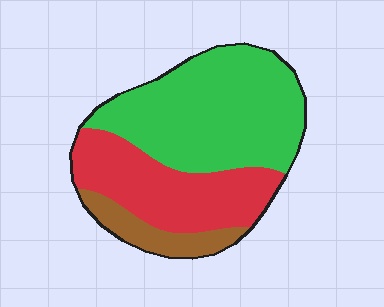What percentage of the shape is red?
Red covers roughly 35% of the shape.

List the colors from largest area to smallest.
From largest to smallest: green, red, brown.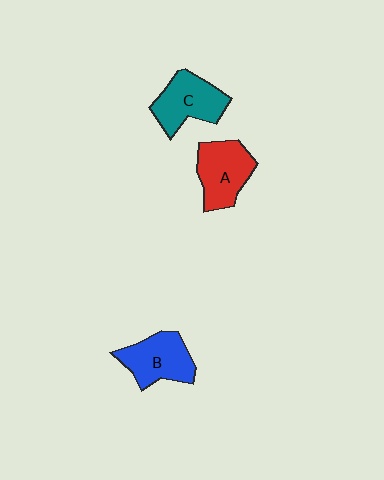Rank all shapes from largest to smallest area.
From largest to smallest: A (red), C (teal), B (blue).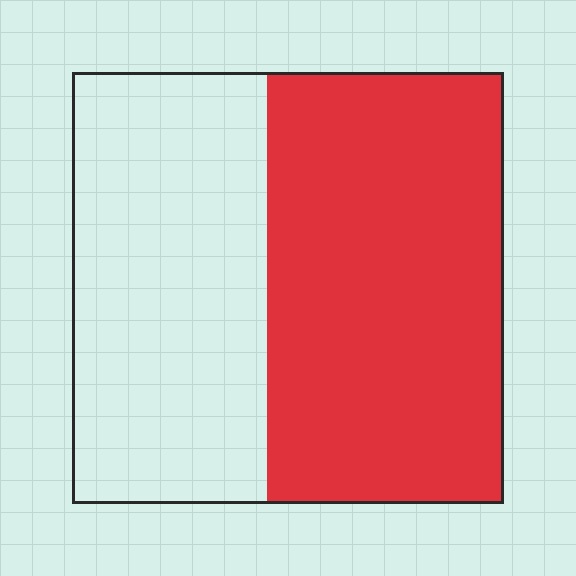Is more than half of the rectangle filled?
Yes.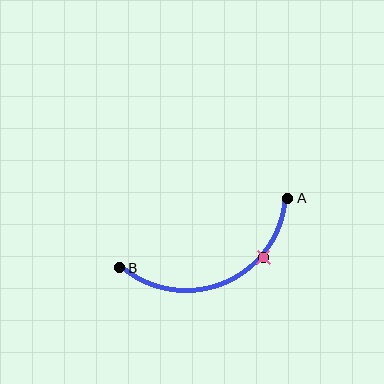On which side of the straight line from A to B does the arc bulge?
The arc bulges below the straight line connecting A and B.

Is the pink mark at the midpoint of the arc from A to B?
No. The pink mark lies on the arc but is closer to endpoint A. The arc midpoint would be at the point on the curve equidistant along the arc from both A and B.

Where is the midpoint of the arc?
The arc midpoint is the point on the curve farthest from the straight line joining A and B. It sits below that line.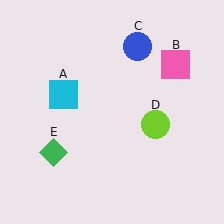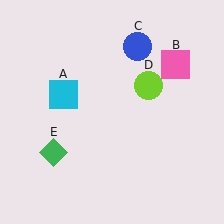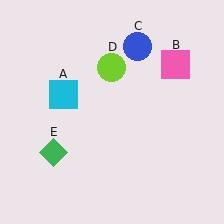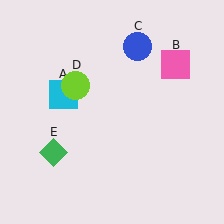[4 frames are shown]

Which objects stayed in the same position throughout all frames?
Cyan square (object A) and pink square (object B) and blue circle (object C) and green diamond (object E) remained stationary.